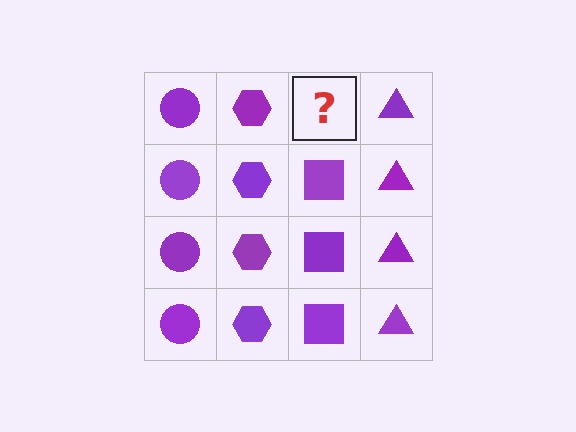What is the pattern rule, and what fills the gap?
The rule is that each column has a consistent shape. The gap should be filled with a purple square.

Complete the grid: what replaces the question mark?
The question mark should be replaced with a purple square.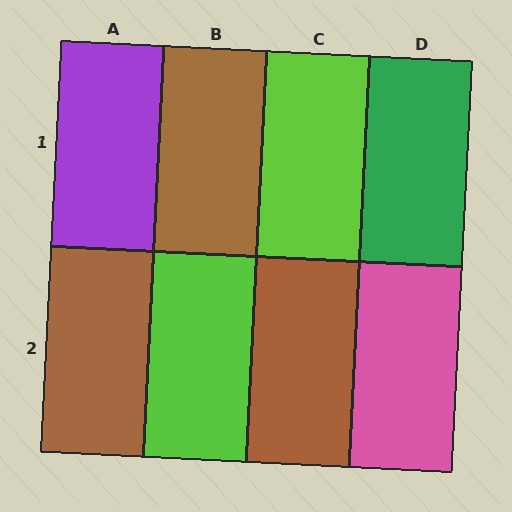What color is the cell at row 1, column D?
Green.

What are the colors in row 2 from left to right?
Brown, lime, brown, pink.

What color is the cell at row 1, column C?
Lime.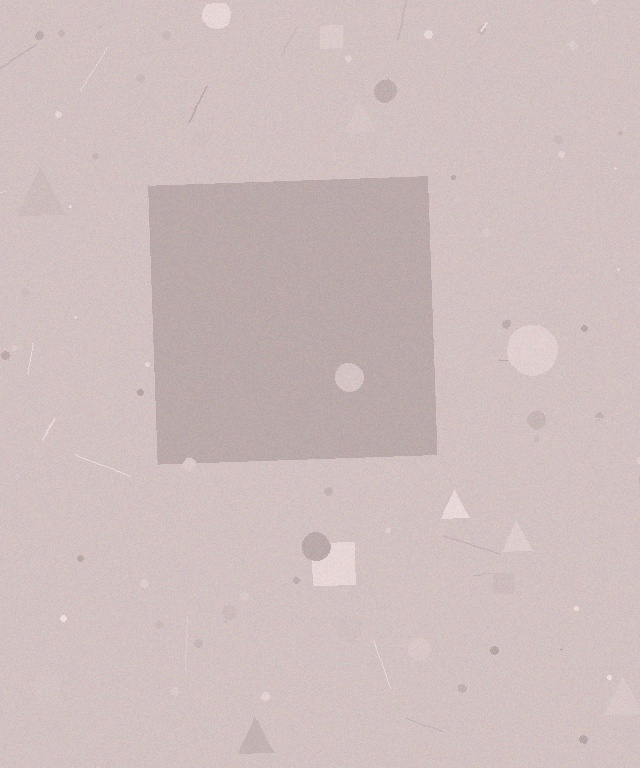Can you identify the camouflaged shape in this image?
The camouflaged shape is a square.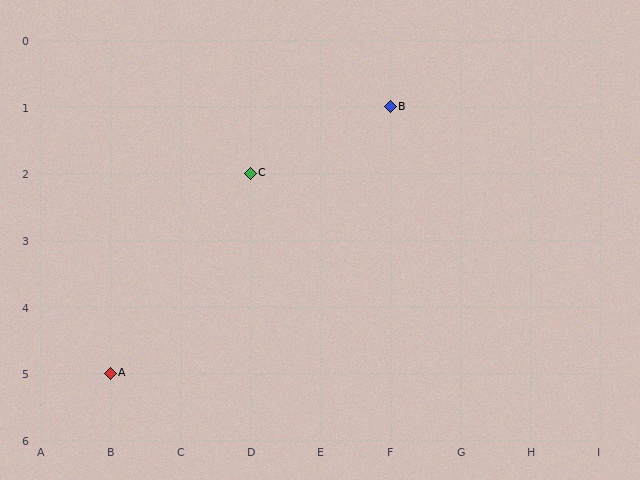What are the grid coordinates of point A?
Point A is at grid coordinates (B, 5).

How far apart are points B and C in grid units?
Points B and C are 2 columns and 1 row apart (about 2.2 grid units diagonally).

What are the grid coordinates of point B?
Point B is at grid coordinates (F, 1).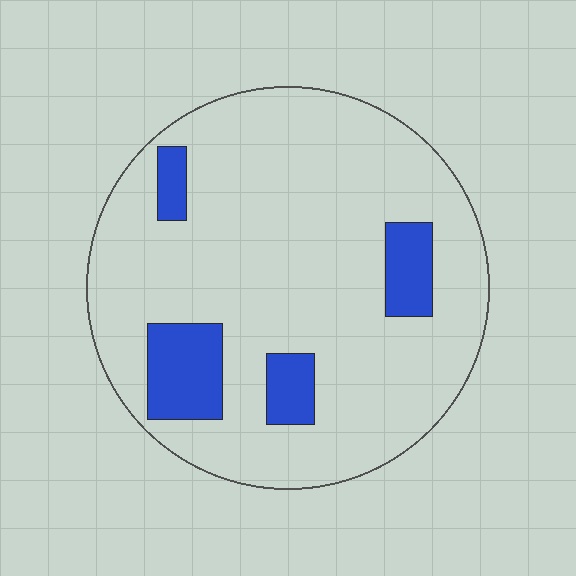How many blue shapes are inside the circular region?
4.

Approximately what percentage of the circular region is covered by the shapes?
Approximately 15%.